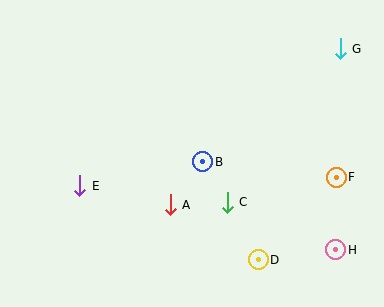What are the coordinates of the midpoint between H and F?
The midpoint between H and F is at (336, 214).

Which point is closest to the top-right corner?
Point G is closest to the top-right corner.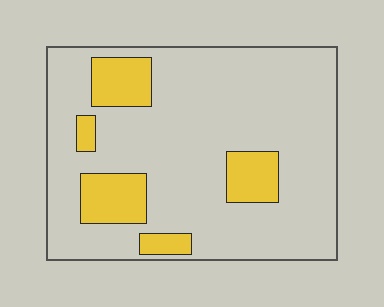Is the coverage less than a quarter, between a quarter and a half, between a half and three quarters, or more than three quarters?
Less than a quarter.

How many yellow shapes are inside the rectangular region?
5.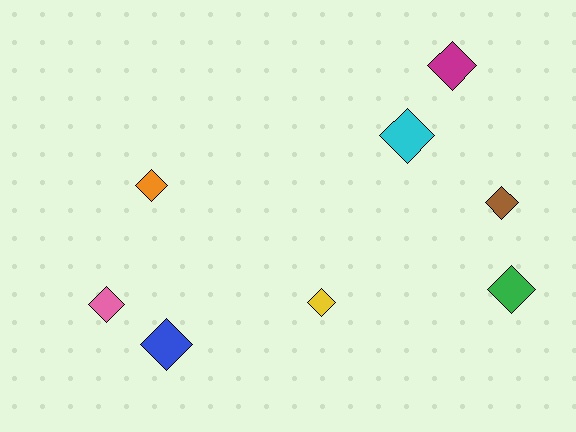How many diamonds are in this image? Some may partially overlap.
There are 8 diamonds.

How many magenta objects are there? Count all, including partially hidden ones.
There is 1 magenta object.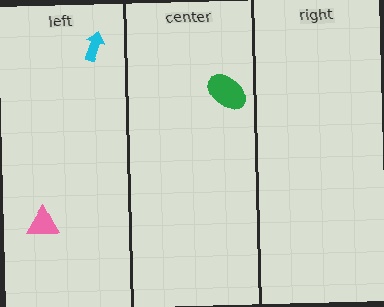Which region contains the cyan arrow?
The left region.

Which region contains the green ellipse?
The center region.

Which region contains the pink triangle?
The left region.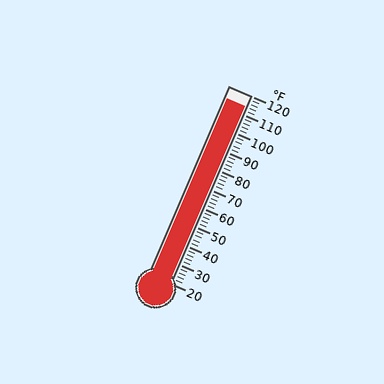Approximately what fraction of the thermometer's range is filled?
The thermometer is filled to approximately 95% of its range.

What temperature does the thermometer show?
The thermometer shows approximately 114°F.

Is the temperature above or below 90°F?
The temperature is above 90°F.